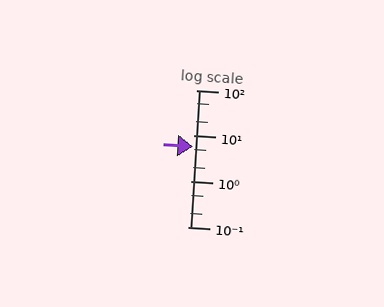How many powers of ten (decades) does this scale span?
The scale spans 3 decades, from 0.1 to 100.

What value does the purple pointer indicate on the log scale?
The pointer indicates approximately 5.9.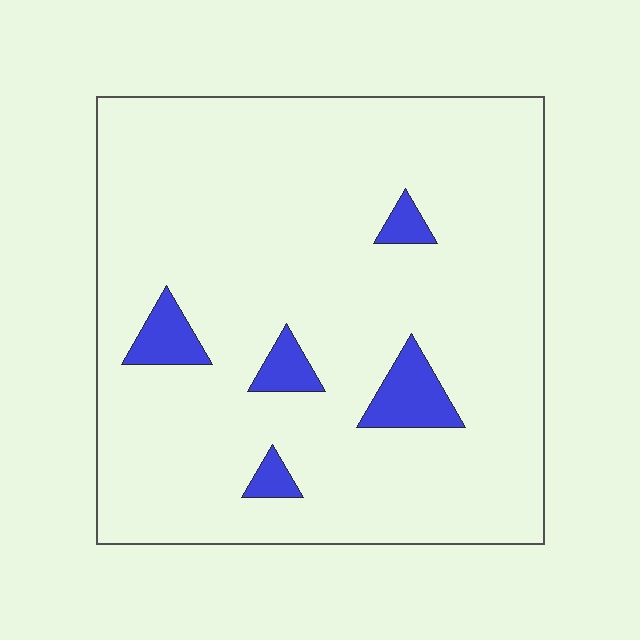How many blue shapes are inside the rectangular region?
5.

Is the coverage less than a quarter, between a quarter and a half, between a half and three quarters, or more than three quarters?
Less than a quarter.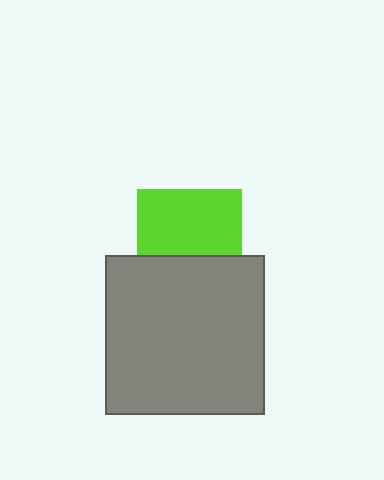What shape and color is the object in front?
The object in front is a gray square.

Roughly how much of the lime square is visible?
About half of it is visible (roughly 63%).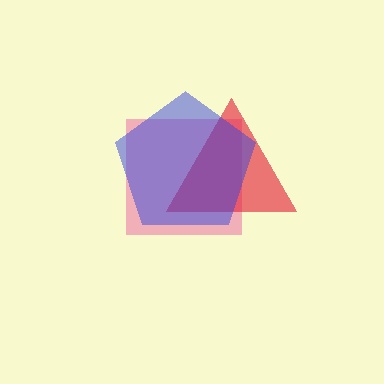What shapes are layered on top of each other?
The layered shapes are: a pink square, a red triangle, a blue pentagon.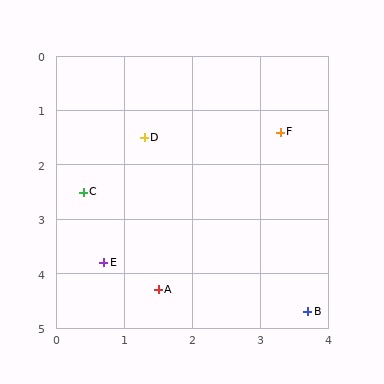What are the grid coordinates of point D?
Point D is at approximately (1.3, 1.5).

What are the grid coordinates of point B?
Point B is at approximately (3.7, 4.7).